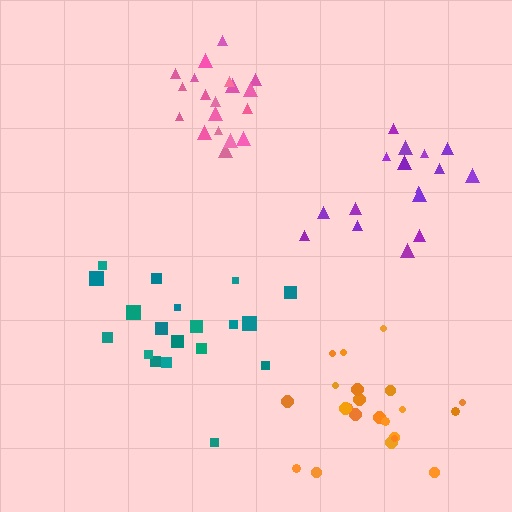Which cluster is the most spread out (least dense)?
Teal.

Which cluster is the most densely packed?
Pink.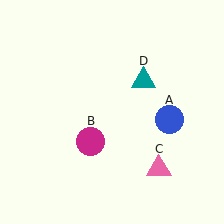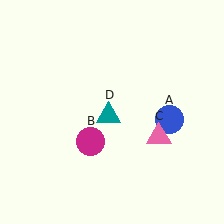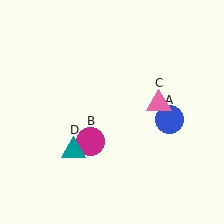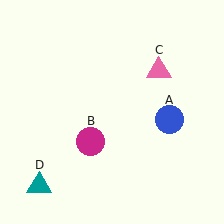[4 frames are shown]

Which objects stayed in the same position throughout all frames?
Blue circle (object A) and magenta circle (object B) remained stationary.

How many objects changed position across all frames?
2 objects changed position: pink triangle (object C), teal triangle (object D).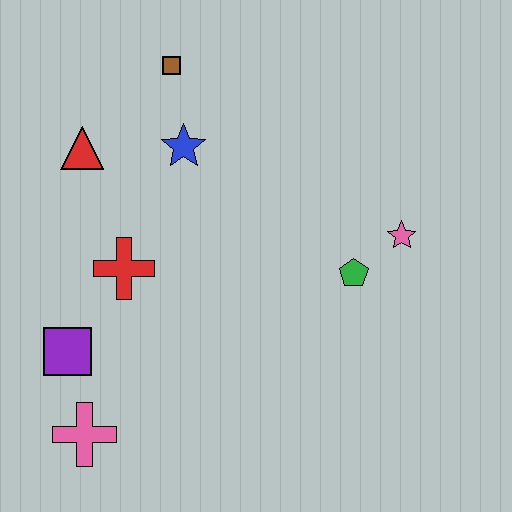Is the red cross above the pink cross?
Yes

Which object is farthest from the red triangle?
The pink star is farthest from the red triangle.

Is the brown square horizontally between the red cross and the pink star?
Yes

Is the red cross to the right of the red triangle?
Yes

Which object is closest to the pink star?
The green pentagon is closest to the pink star.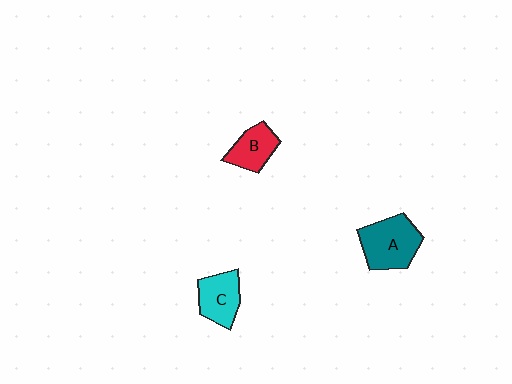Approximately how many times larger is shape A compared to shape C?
Approximately 1.4 times.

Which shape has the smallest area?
Shape B (red).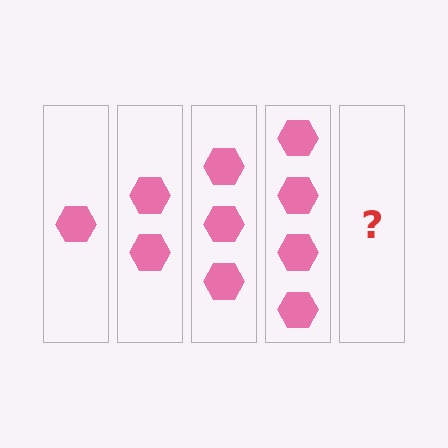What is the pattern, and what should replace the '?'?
The pattern is that each step adds one more hexagon. The '?' should be 5 hexagons.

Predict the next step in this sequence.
The next step is 5 hexagons.